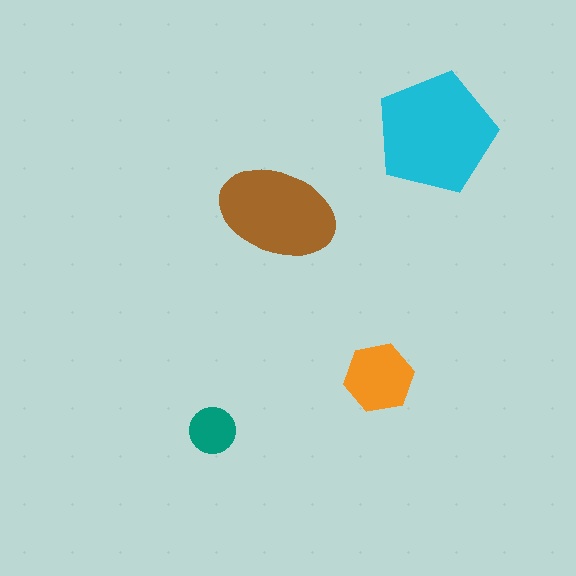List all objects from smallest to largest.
The teal circle, the orange hexagon, the brown ellipse, the cyan pentagon.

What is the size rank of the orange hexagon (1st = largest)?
3rd.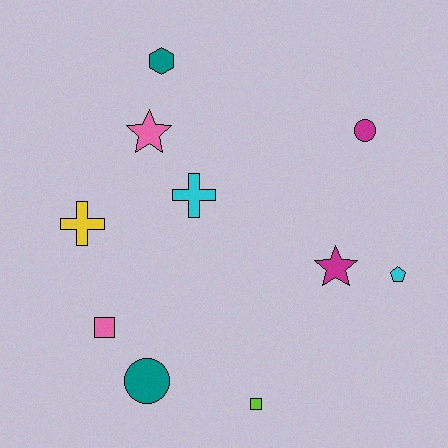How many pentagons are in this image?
There is 1 pentagon.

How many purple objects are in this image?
There are no purple objects.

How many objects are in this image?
There are 10 objects.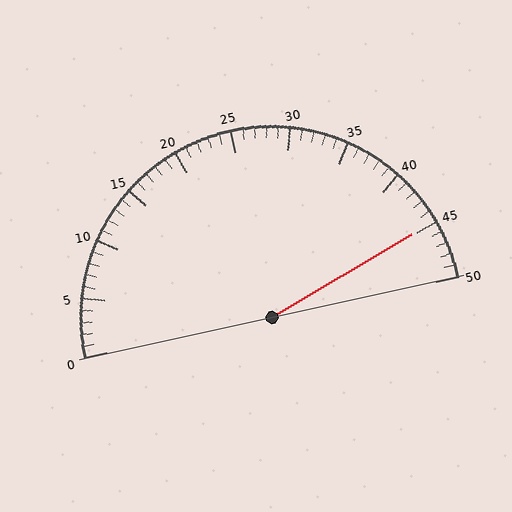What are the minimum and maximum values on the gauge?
The gauge ranges from 0 to 50.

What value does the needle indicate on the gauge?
The needle indicates approximately 45.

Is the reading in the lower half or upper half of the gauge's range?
The reading is in the upper half of the range (0 to 50).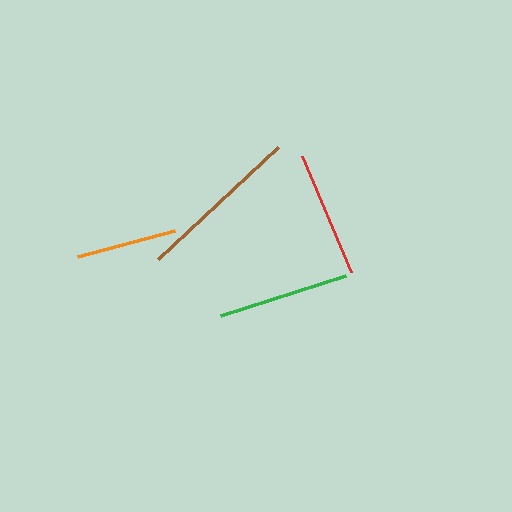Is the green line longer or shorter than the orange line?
The green line is longer than the orange line.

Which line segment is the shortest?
The orange line is the shortest at approximately 100 pixels.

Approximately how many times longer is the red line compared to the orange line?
The red line is approximately 1.3 times the length of the orange line.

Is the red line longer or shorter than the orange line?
The red line is longer than the orange line.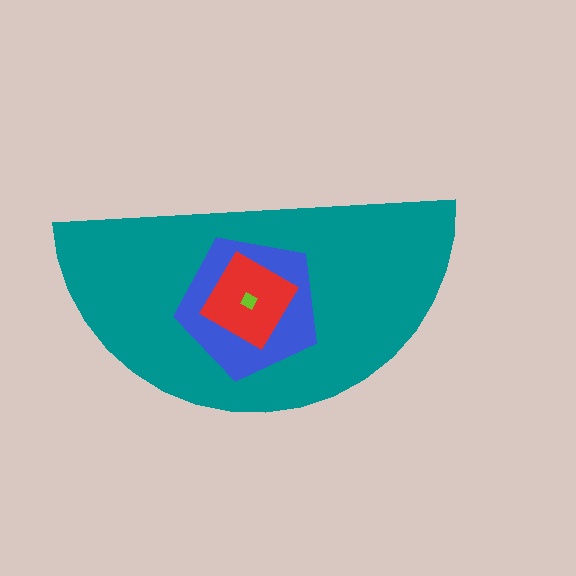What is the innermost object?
The lime diamond.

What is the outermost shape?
The teal semicircle.